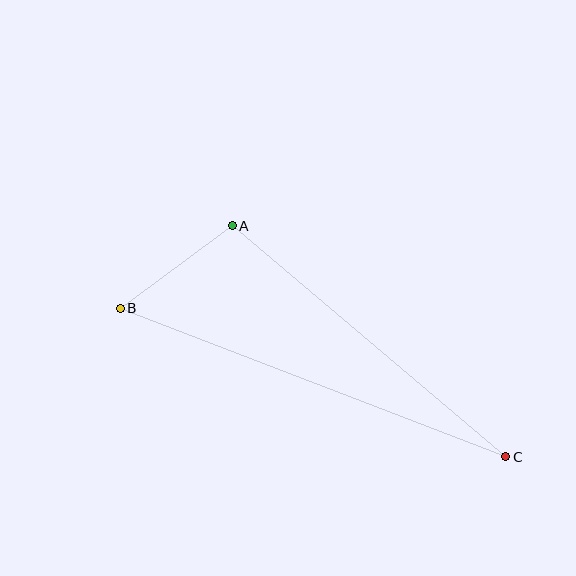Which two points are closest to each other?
Points A and B are closest to each other.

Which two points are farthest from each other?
Points B and C are farthest from each other.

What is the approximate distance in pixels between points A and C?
The distance between A and C is approximately 358 pixels.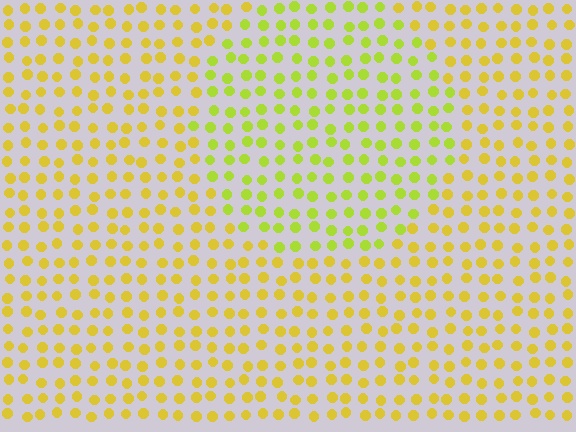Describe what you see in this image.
The image is filled with small yellow elements in a uniform arrangement. A circle-shaped region is visible where the elements are tinted to a slightly different hue, forming a subtle color boundary.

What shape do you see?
I see a circle.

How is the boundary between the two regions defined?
The boundary is defined purely by a slight shift in hue (about 27 degrees). Spacing, size, and orientation are identical on both sides.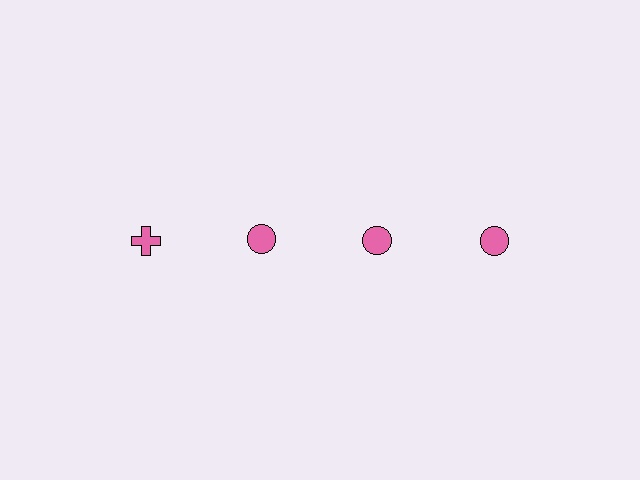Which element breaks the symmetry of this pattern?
The pink cross in the top row, leftmost column breaks the symmetry. All other shapes are pink circles.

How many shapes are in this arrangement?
There are 4 shapes arranged in a grid pattern.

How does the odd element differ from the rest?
It has a different shape: cross instead of circle.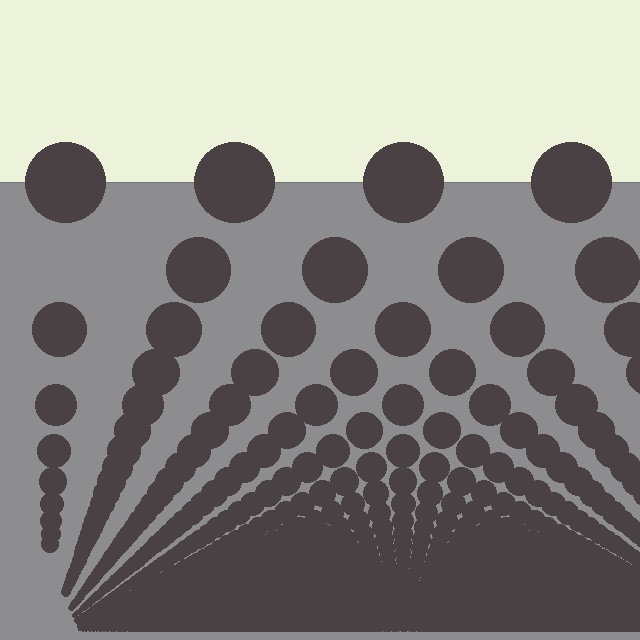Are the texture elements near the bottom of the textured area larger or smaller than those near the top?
Smaller. The gradient is inverted — elements near the bottom are smaller and denser.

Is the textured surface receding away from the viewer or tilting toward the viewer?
The surface appears to tilt toward the viewer. Texture elements get larger and sparser toward the top.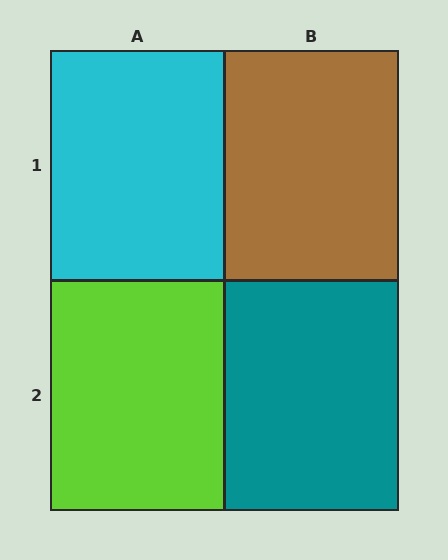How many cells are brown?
1 cell is brown.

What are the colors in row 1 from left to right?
Cyan, brown.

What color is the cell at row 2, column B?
Teal.